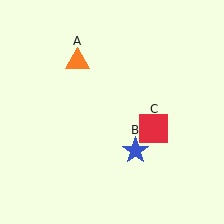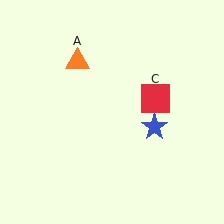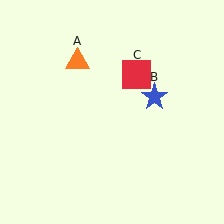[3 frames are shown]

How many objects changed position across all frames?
2 objects changed position: blue star (object B), red square (object C).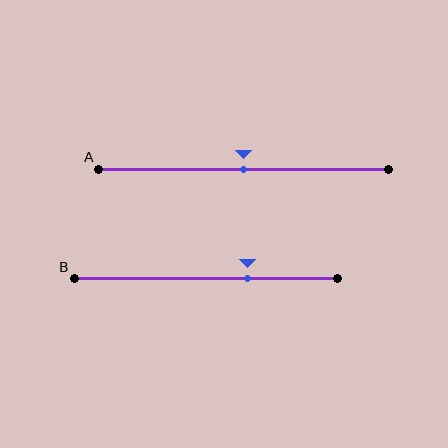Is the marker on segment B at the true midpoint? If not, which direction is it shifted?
No, the marker on segment B is shifted to the right by about 16% of the segment length.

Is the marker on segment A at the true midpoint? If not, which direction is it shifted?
Yes, the marker on segment A is at the true midpoint.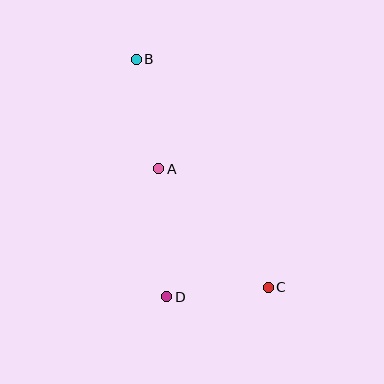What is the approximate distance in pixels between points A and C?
The distance between A and C is approximately 162 pixels.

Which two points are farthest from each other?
Points B and C are farthest from each other.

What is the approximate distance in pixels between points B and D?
The distance between B and D is approximately 240 pixels.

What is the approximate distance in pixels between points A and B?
The distance between A and B is approximately 112 pixels.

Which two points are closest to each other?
Points C and D are closest to each other.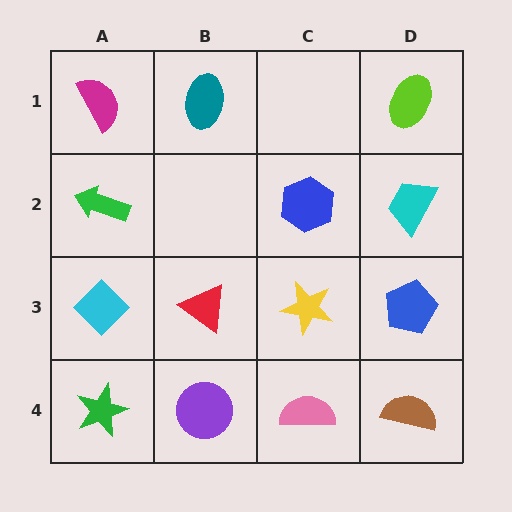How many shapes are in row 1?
3 shapes.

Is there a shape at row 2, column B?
No, that cell is empty.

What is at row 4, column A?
A green star.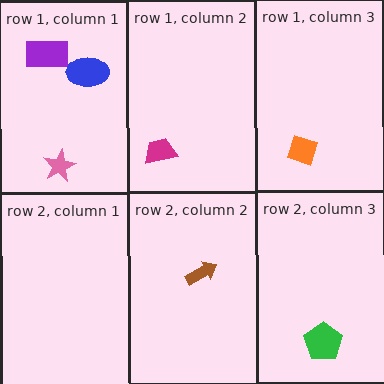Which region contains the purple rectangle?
The row 1, column 1 region.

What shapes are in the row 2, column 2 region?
The brown arrow.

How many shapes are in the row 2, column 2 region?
1.